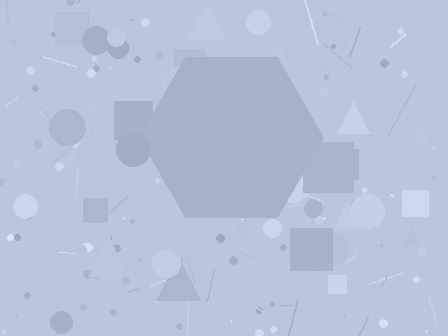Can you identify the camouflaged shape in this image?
The camouflaged shape is a hexagon.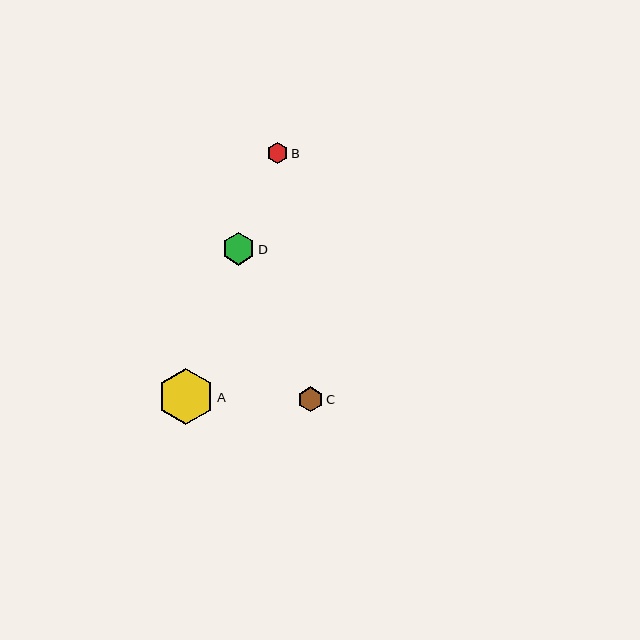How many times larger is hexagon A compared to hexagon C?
Hexagon A is approximately 2.3 times the size of hexagon C.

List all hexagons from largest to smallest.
From largest to smallest: A, D, C, B.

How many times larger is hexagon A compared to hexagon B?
Hexagon A is approximately 2.6 times the size of hexagon B.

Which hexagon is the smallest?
Hexagon B is the smallest with a size of approximately 21 pixels.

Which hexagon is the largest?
Hexagon A is the largest with a size of approximately 56 pixels.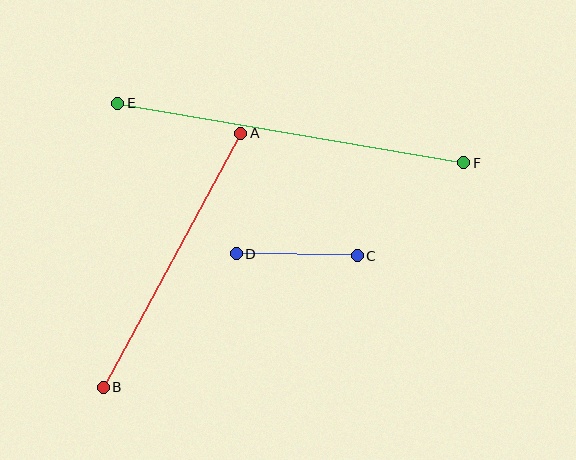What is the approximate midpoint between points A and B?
The midpoint is at approximately (172, 260) pixels.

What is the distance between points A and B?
The distance is approximately 289 pixels.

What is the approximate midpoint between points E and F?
The midpoint is at approximately (291, 133) pixels.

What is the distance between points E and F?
The distance is approximately 351 pixels.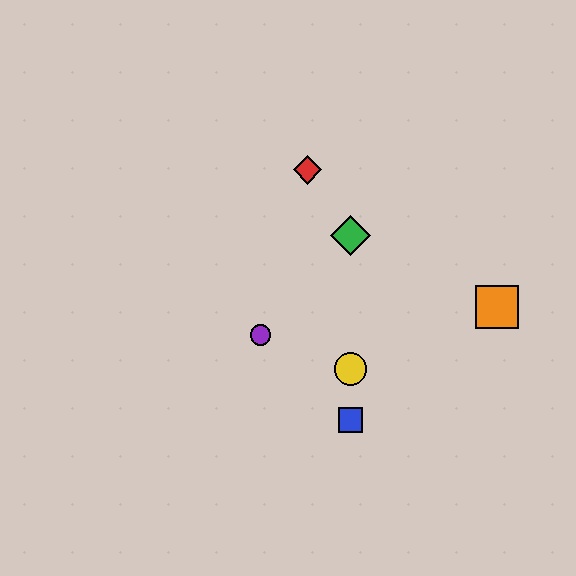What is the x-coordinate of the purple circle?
The purple circle is at x≈260.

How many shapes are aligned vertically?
3 shapes (the blue square, the green diamond, the yellow circle) are aligned vertically.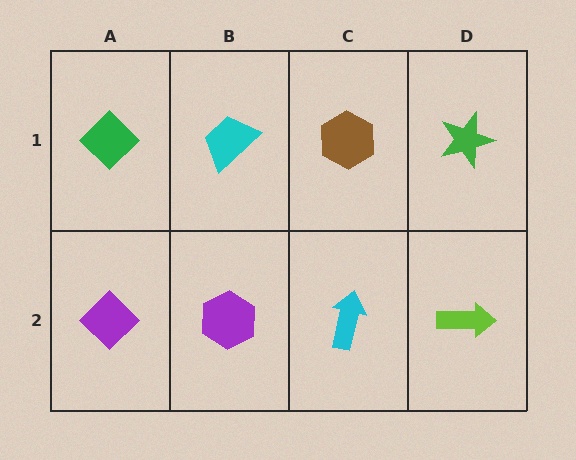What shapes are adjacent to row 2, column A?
A green diamond (row 1, column A), a purple hexagon (row 2, column B).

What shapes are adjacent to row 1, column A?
A purple diamond (row 2, column A), a cyan trapezoid (row 1, column B).